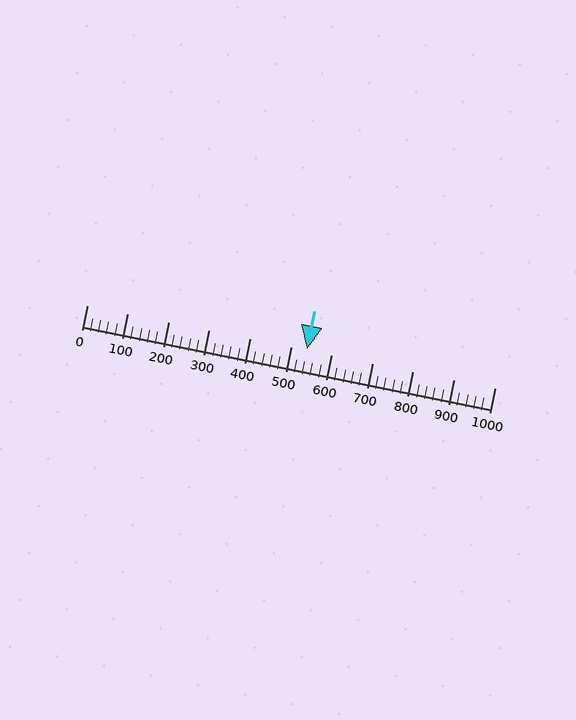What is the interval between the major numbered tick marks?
The major tick marks are spaced 100 units apart.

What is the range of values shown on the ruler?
The ruler shows values from 0 to 1000.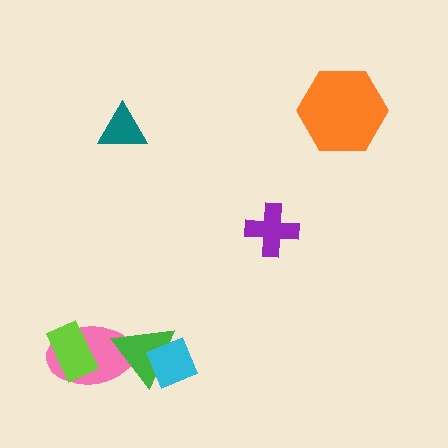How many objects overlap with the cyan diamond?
1 object overlaps with the cyan diamond.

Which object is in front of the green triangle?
The cyan diamond is in front of the green triangle.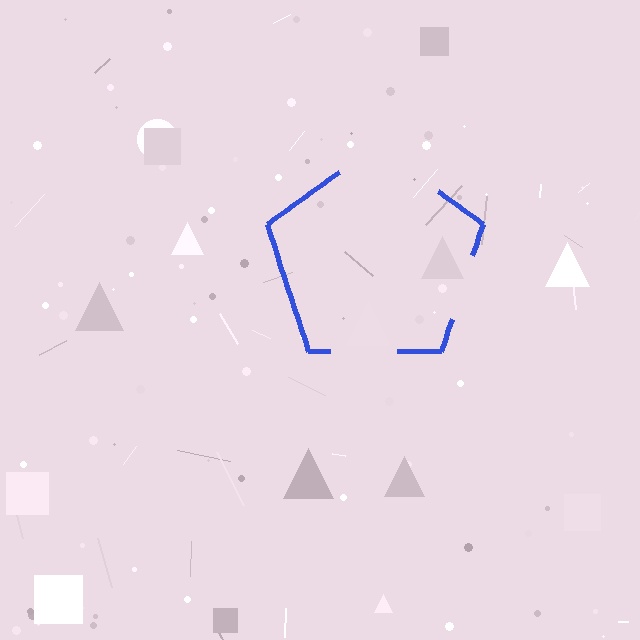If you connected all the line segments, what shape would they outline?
They would outline a pentagon.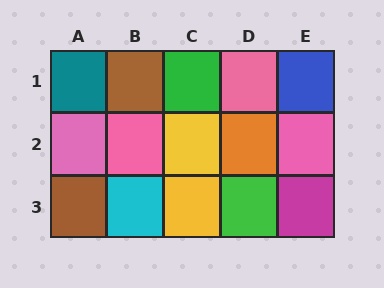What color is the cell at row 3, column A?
Brown.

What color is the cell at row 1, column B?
Brown.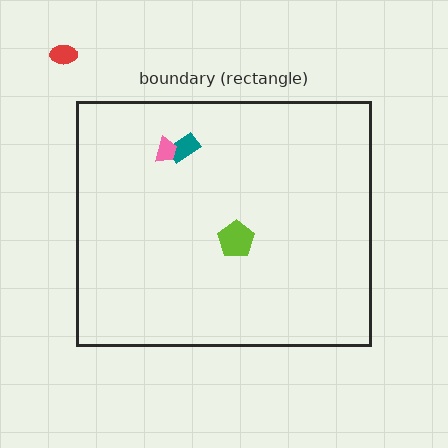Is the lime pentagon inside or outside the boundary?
Inside.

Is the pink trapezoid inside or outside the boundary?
Inside.